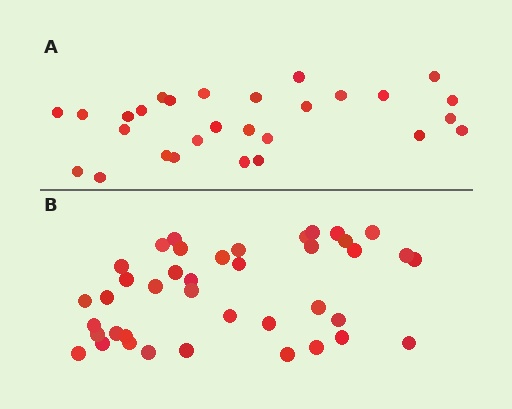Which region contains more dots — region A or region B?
Region B (the bottom region) has more dots.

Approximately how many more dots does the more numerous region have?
Region B has roughly 12 or so more dots than region A.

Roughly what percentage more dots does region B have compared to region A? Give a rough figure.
About 45% more.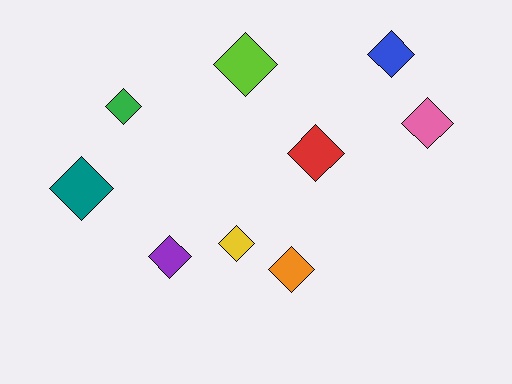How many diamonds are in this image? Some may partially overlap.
There are 9 diamonds.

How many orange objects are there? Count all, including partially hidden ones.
There is 1 orange object.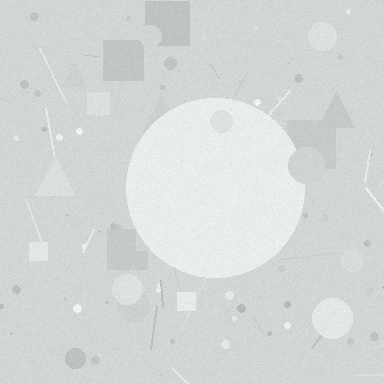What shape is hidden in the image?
A circle is hidden in the image.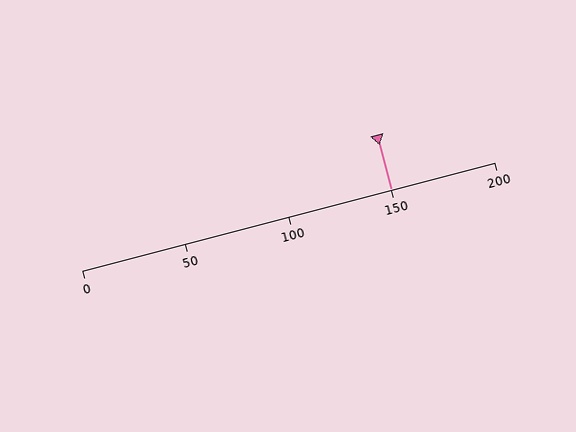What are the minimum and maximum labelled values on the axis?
The axis runs from 0 to 200.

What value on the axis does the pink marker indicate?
The marker indicates approximately 150.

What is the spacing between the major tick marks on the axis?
The major ticks are spaced 50 apart.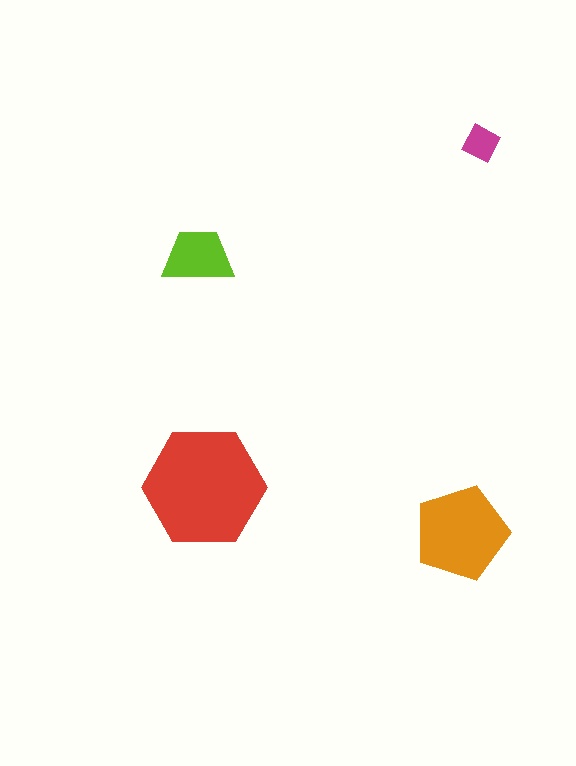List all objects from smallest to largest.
The magenta diamond, the lime trapezoid, the orange pentagon, the red hexagon.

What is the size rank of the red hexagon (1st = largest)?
1st.